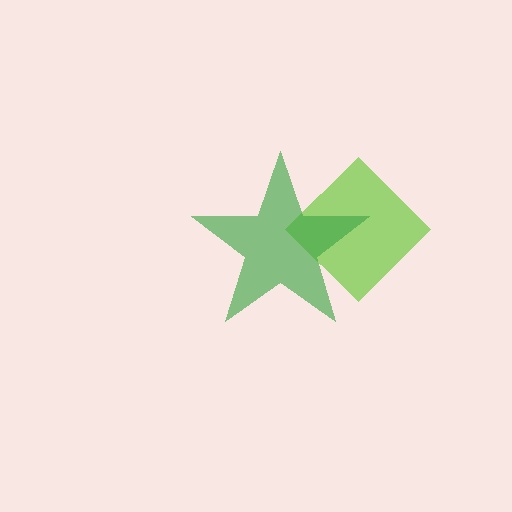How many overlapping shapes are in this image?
There are 2 overlapping shapes in the image.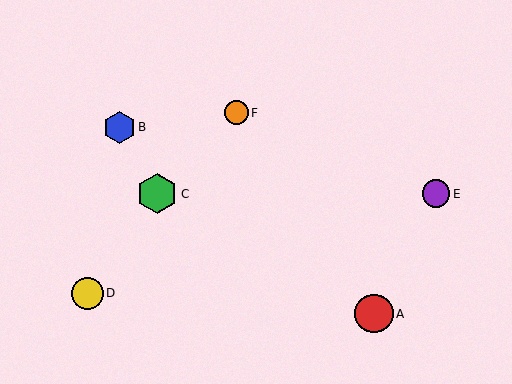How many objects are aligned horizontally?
2 objects (C, E) are aligned horizontally.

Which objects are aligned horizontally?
Objects C, E are aligned horizontally.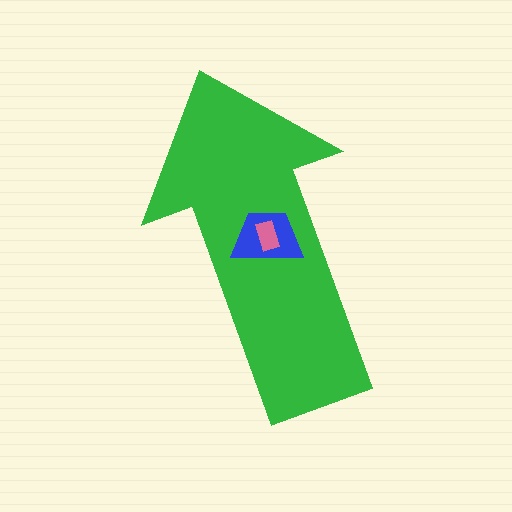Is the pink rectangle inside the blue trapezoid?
Yes.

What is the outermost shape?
The green arrow.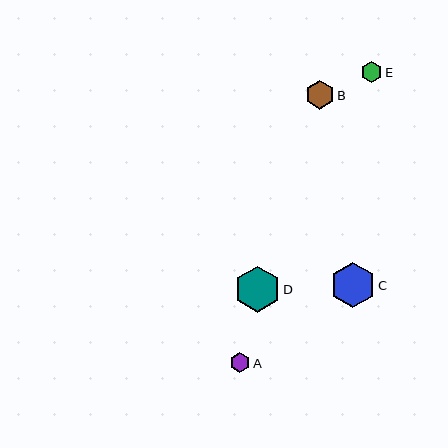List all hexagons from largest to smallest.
From largest to smallest: D, C, B, E, A.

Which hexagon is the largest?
Hexagon D is the largest with a size of approximately 46 pixels.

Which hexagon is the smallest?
Hexagon A is the smallest with a size of approximately 20 pixels.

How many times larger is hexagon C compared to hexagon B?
Hexagon C is approximately 1.6 times the size of hexagon B.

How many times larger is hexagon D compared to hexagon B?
Hexagon D is approximately 1.6 times the size of hexagon B.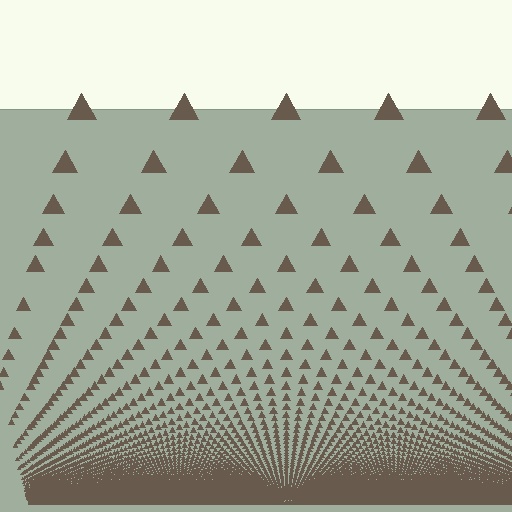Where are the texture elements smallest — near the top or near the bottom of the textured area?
Near the bottom.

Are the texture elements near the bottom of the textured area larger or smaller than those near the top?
Smaller. The gradient is inverted — elements near the bottom are smaller and denser.